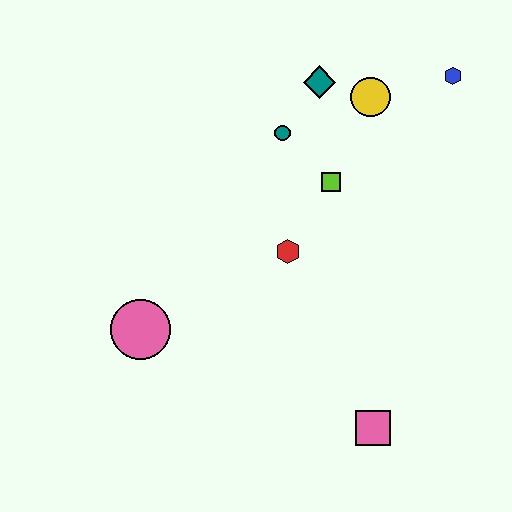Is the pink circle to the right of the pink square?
No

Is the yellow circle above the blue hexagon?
No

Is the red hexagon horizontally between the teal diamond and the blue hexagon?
No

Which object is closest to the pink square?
The red hexagon is closest to the pink square.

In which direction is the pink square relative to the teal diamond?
The pink square is below the teal diamond.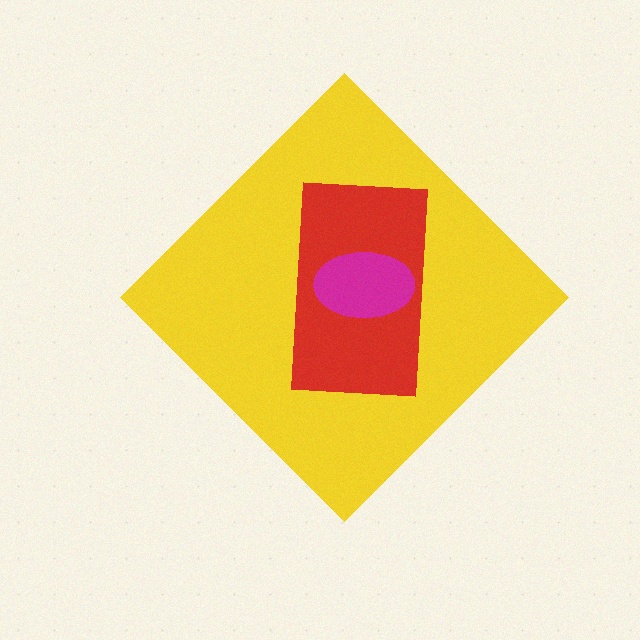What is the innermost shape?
The magenta ellipse.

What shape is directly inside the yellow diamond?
The red rectangle.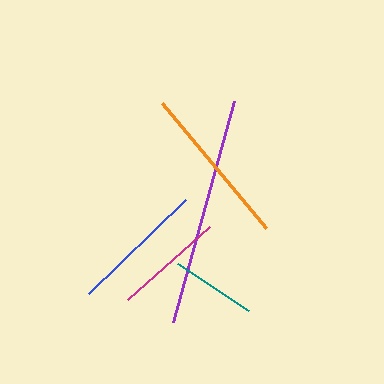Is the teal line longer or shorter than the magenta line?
The magenta line is longer than the teal line.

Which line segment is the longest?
The purple line is the longest at approximately 229 pixels.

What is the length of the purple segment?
The purple segment is approximately 229 pixels long.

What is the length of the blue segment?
The blue segment is approximately 135 pixels long.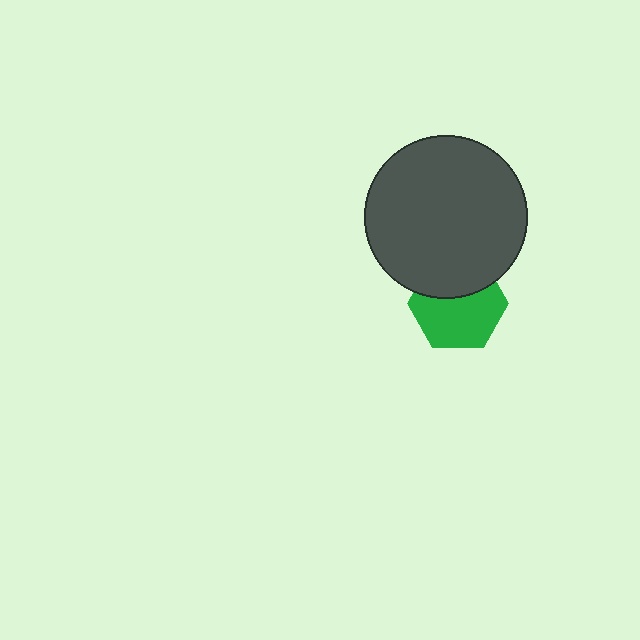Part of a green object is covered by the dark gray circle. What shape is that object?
It is a hexagon.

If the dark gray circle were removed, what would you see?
You would see the complete green hexagon.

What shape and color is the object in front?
The object in front is a dark gray circle.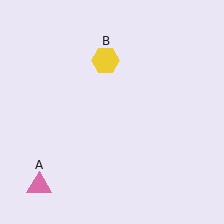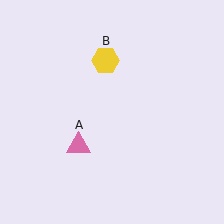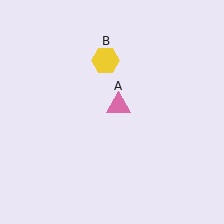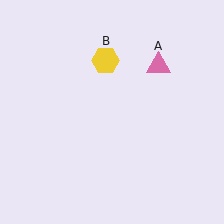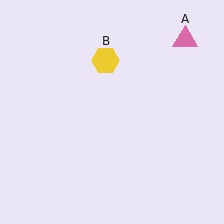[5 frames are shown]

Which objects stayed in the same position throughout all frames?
Yellow hexagon (object B) remained stationary.